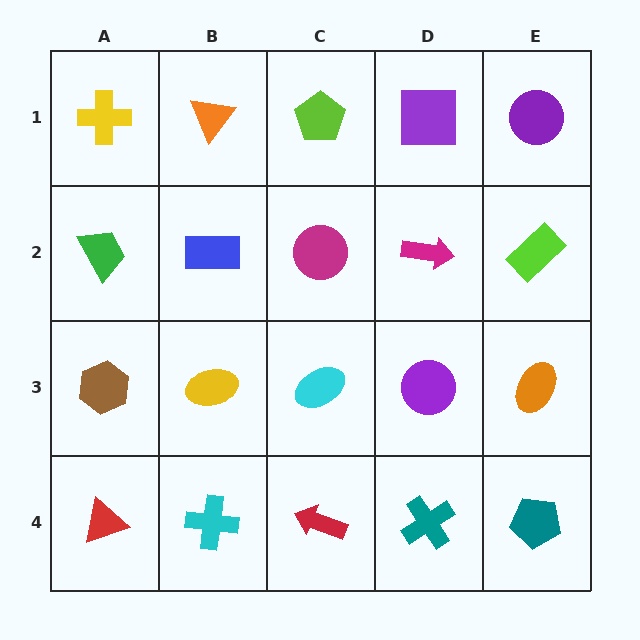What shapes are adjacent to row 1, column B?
A blue rectangle (row 2, column B), a yellow cross (row 1, column A), a lime pentagon (row 1, column C).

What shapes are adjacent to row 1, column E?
A lime rectangle (row 2, column E), a purple square (row 1, column D).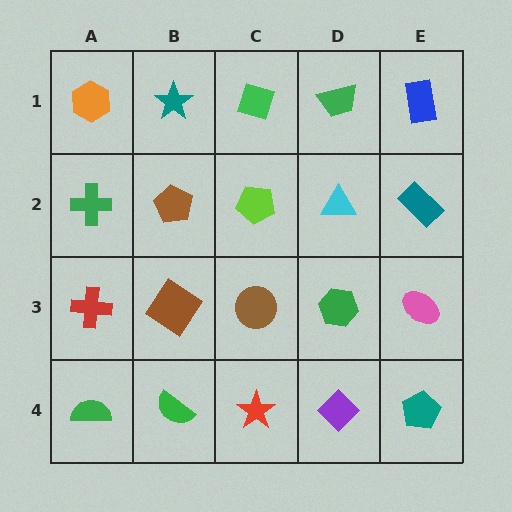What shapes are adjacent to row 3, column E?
A teal rectangle (row 2, column E), a teal pentagon (row 4, column E), a green hexagon (row 3, column D).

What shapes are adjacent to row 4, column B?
A brown diamond (row 3, column B), a green semicircle (row 4, column A), a red star (row 4, column C).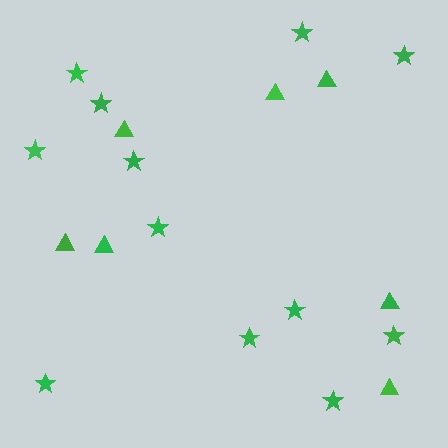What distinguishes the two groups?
There are 2 groups: one group of stars (12) and one group of triangles (7).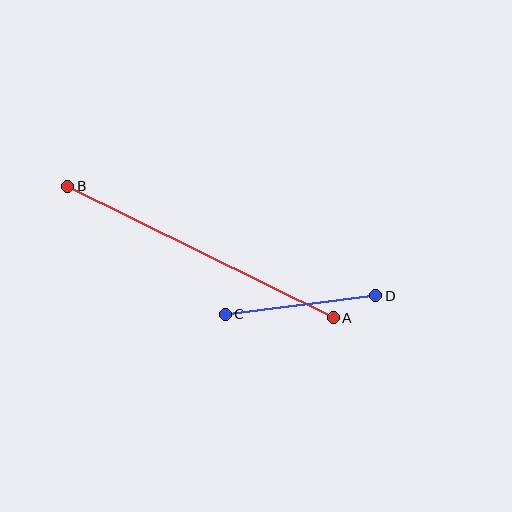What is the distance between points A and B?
The distance is approximately 296 pixels.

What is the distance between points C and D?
The distance is approximately 152 pixels.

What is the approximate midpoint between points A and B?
The midpoint is at approximately (200, 252) pixels.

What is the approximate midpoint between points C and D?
The midpoint is at approximately (300, 305) pixels.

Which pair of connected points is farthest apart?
Points A and B are farthest apart.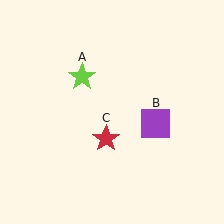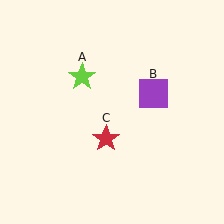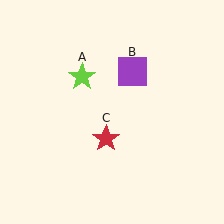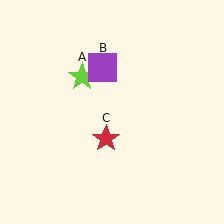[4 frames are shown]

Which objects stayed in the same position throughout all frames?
Lime star (object A) and red star (object C) remained stationary.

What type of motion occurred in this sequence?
The purple square (object B) rotated counterclockwise around the center of the scene.